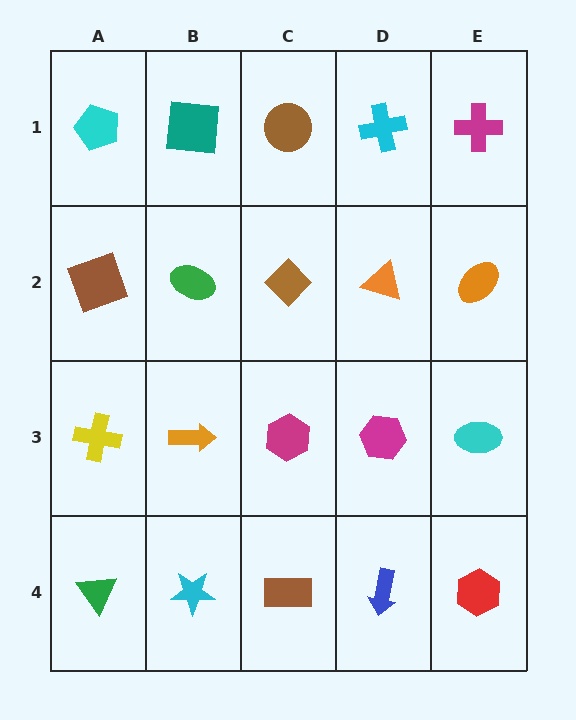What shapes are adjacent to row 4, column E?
A cyan ellipse (row 3, column E), a blue arrow (row 4, column D).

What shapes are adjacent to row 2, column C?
A brown circle (row 1, column C), a magenta hexagon (row 3, column C), a green ellipse (row 2, column B), an orange triangle (row 2, column D).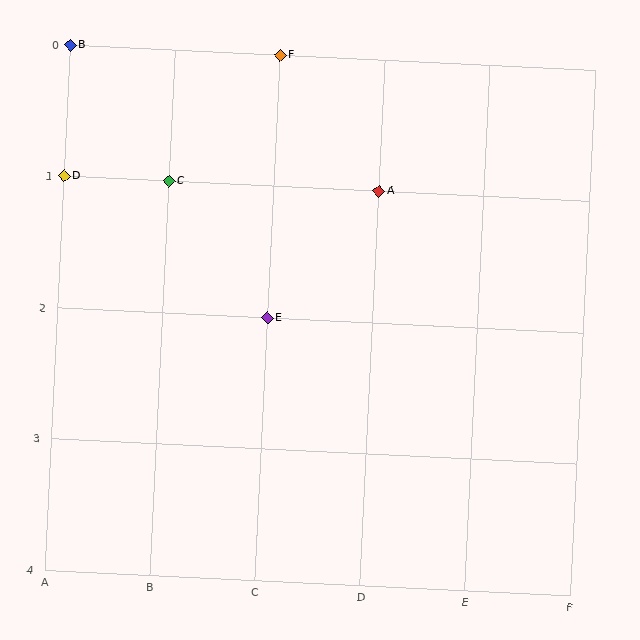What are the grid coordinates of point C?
Point C is at grid coordinates (B, 1).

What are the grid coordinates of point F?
Point F is at grid coordinates (C, 0).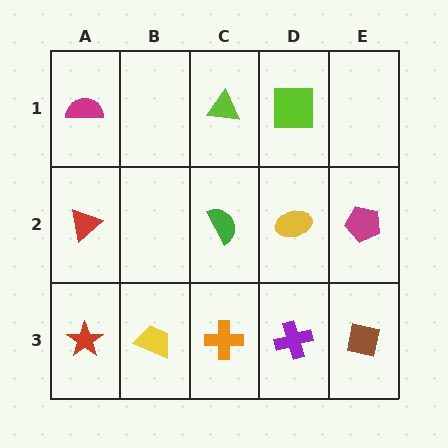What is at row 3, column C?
An orange cross.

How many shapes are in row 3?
5 shapes.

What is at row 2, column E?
A magenta pentagon.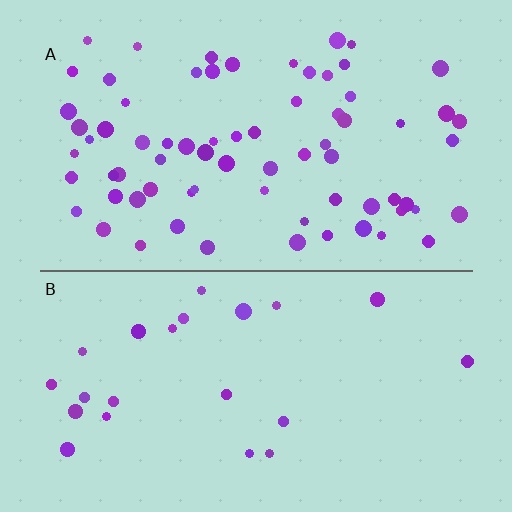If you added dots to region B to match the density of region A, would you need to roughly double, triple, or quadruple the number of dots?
Approximately triple.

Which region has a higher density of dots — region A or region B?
A (the top).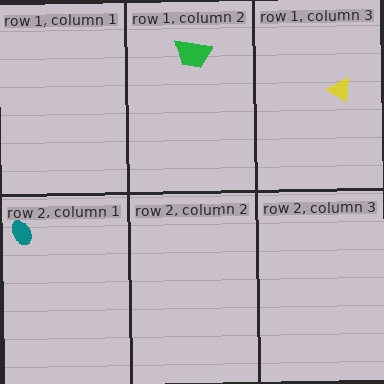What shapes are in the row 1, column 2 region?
The green trapezoid.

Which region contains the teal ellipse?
The row 2, column 1 region.